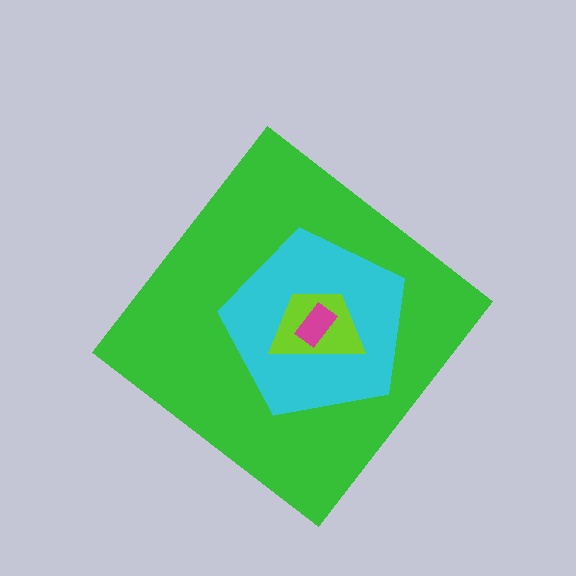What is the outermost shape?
The green diamond.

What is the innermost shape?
The magenta rectangle.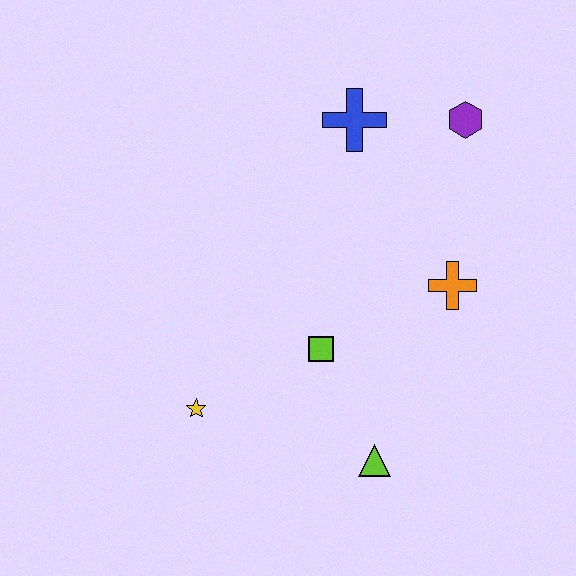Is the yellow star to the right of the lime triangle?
No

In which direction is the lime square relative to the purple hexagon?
The lime square is below the purple hexagon.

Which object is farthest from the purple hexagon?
The yellow star is farthest from the purple hexagon.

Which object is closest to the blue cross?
The purple hexagon is closest to the blue cross.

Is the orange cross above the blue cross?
No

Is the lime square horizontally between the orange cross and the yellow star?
Yes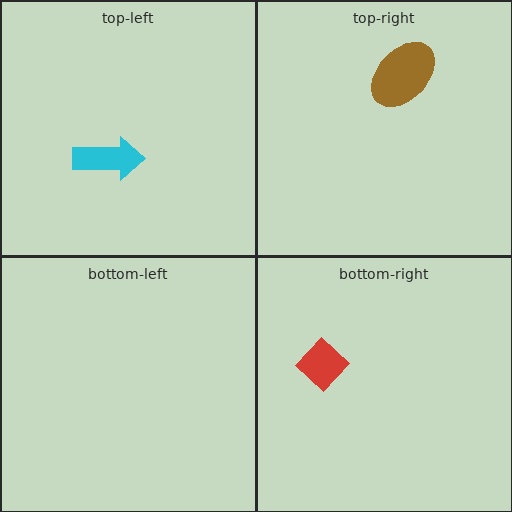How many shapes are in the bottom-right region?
1.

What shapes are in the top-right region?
The brown ellipse.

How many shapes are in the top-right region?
1.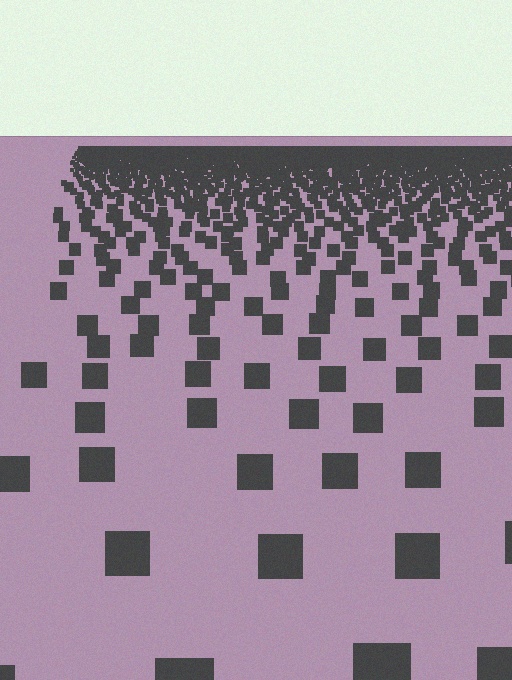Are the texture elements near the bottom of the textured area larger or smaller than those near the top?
Larger. Near the bottom, elements are closer to the viewer and appear at a bigger on-screen size.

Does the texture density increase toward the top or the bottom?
Density increases toward the top.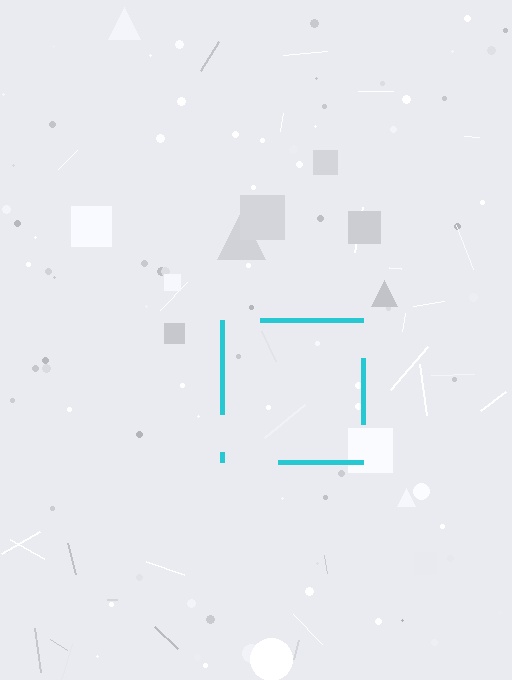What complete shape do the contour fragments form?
The contour fragments form a square.